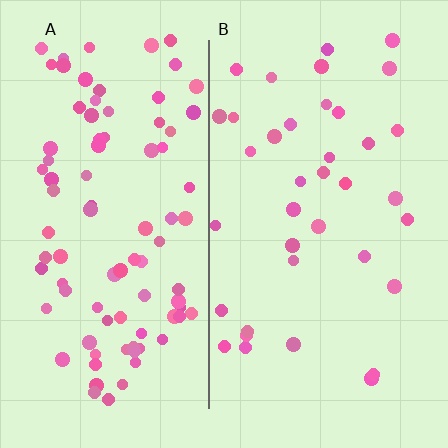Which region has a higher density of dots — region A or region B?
A (the left).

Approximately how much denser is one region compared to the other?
Approximately 2.4× — region A over region B.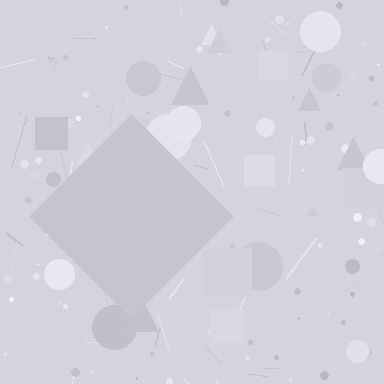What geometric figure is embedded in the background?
A diamond is embedded in the background.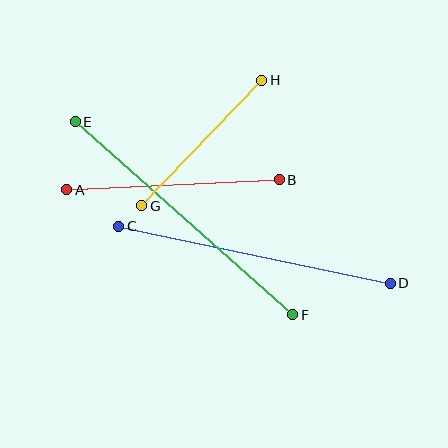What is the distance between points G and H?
The distance is approximately 173 pixels.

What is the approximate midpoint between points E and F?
The midpoint is at approximately (184, 218) pixels.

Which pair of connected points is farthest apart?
Points E and F are farthest apart.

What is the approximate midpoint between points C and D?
The midpoint is at approximately (254, 255) pixels.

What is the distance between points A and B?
The distance is approximately 213 pixels.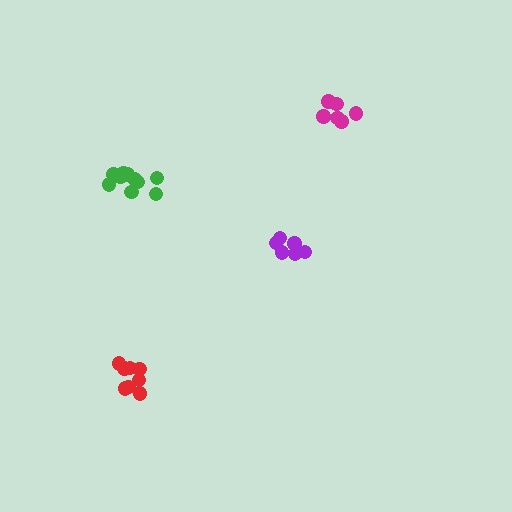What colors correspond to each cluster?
The clusters are colored: magenta, purple, red, green.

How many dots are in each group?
Group 1: 6 dots, Group 2: 6 dots, Group 3: 8 dots, Group 4: 10 dots (30 total).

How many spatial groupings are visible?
There are 4 spatial groupings.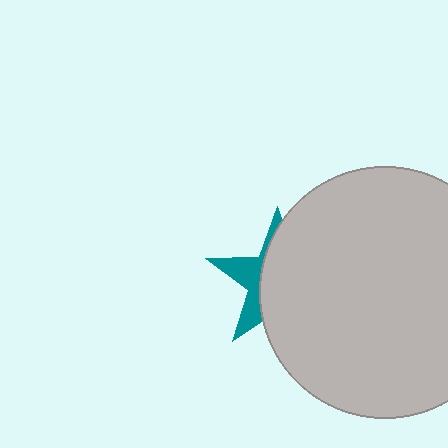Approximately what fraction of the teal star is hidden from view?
Roughly 67% of the teal star is hidden behind the light gray circle.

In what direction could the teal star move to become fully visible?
The teal star could move left. That would shift it out from behind the light gray circle entirely.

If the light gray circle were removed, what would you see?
You would see the complete teal star.